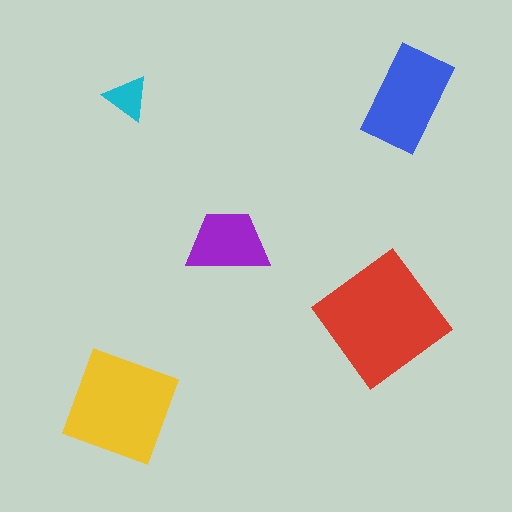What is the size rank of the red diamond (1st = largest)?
1st.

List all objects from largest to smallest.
The red diamond, the yellow diamond, the blue rectangle, the purple trapezoid, the cyan triangle.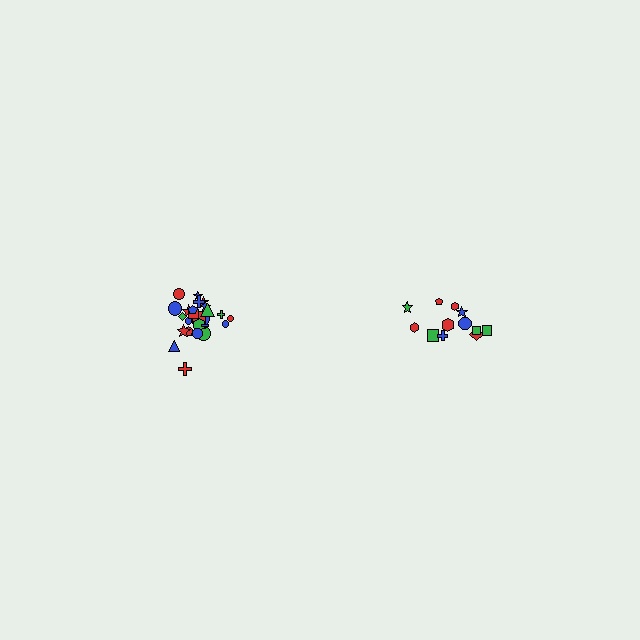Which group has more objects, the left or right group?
The left group.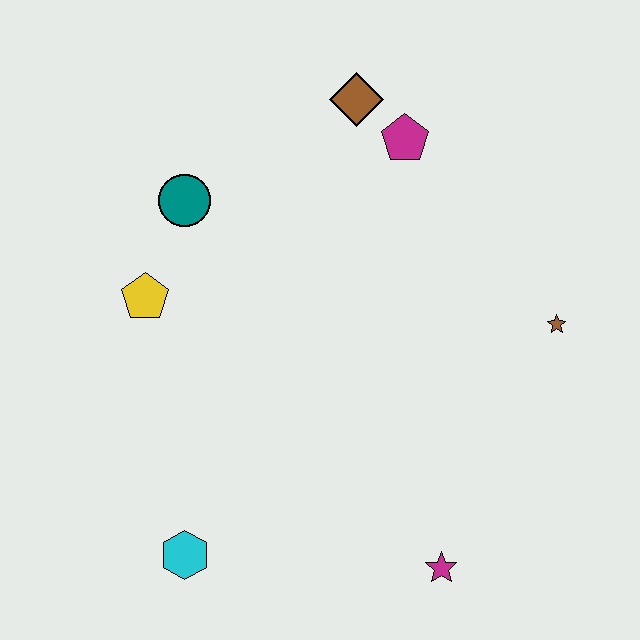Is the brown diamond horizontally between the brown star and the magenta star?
No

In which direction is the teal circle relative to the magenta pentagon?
The teal circle is to the left of the magenta pentagon.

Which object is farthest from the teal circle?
The magenta star is farthest from the teal circle.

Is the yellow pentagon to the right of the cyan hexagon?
No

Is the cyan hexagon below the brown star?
Yes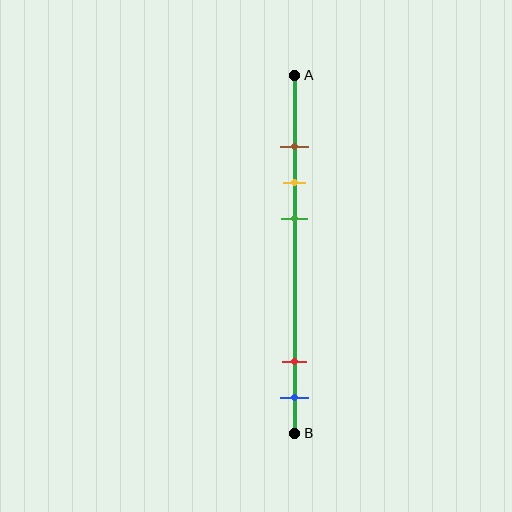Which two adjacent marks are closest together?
The brown and yellow marks are the closest adjacent pair.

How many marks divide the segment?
There are 5 marks dividing the segment.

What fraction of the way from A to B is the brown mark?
The brown mark is approximately 20% (0.2) of the way from A to B.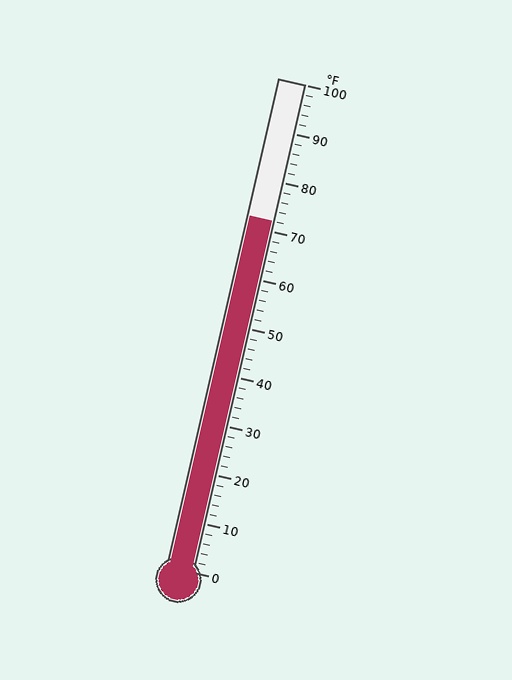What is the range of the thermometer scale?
The thermometer scale ranges from 0°F to 100°F.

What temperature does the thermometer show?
The thermometer shows approximately 72°F.